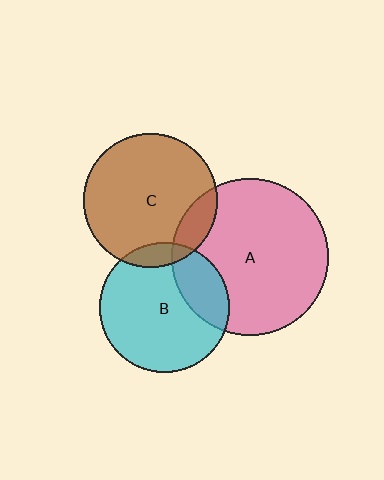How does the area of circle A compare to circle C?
Approximately 1.4 times.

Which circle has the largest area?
Circle A (pink).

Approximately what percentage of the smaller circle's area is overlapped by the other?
Approximately 25%.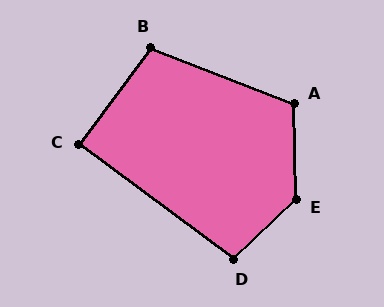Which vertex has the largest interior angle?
E, at approximately 133 degrees.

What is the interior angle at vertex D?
Approximately 100 degrees (obtuse).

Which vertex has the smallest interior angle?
C, at approximately 90 degrees.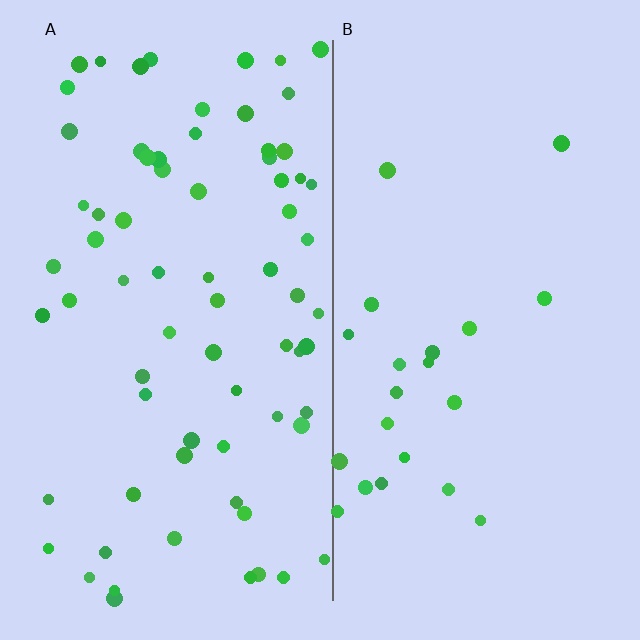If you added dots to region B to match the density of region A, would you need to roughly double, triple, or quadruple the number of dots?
Approximately triple.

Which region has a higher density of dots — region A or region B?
A (the left).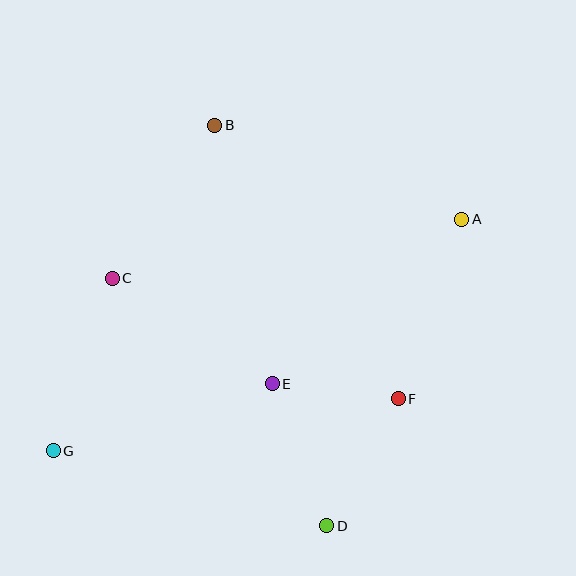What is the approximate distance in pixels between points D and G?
The distance between D and G is approximately 283 pixels.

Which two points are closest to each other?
Points E and F are closest to each other.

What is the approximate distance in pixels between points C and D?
The distance between C and D is approximately 327 pixels.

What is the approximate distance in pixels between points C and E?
The distance between C and E is approximately 192 pixels.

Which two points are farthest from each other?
Points A and G are farthest from each other.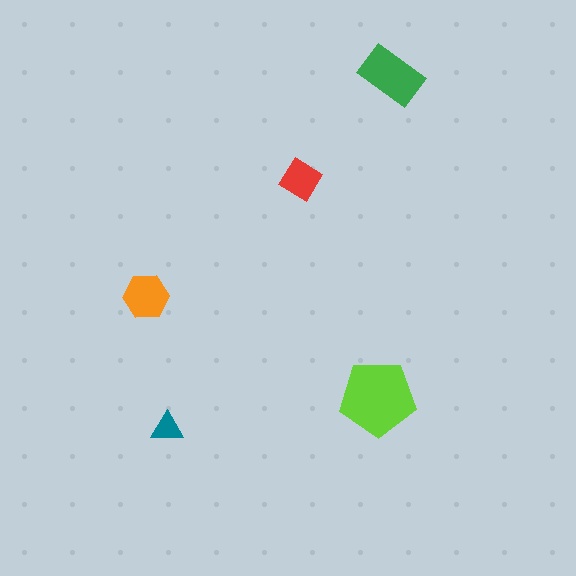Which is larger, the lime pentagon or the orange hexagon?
The lime pentagon.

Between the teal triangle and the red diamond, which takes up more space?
The red diamond.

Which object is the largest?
The lime pentagon.